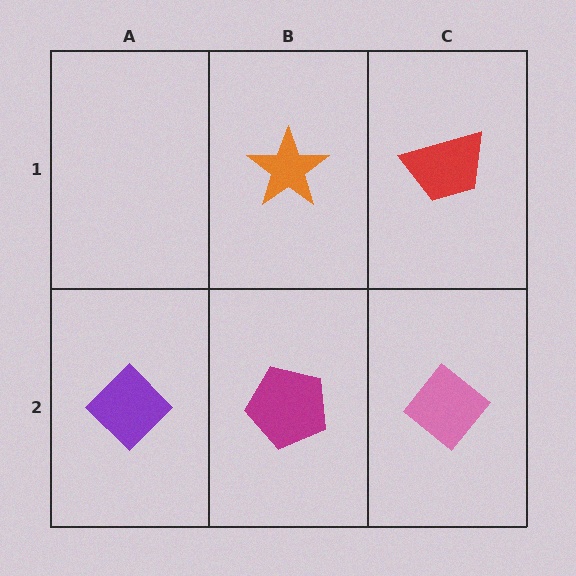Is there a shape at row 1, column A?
No, that cell is empty.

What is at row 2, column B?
A magenta pentagon.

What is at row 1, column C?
A red trapezoid.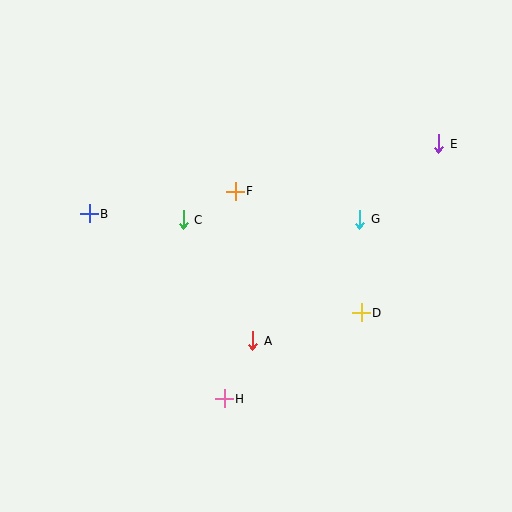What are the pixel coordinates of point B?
Point B is at (89, 214).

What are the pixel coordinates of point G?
Point G is at (360, 219).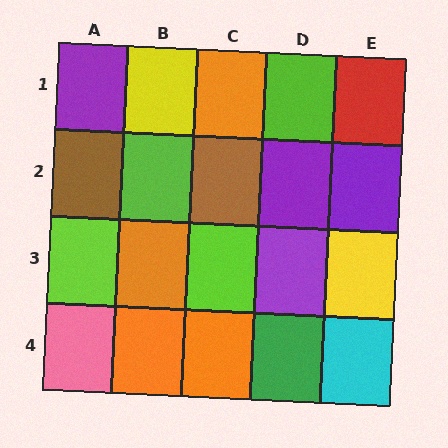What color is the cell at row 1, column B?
Yellow.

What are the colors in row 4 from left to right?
Pink, orange, orange, green, cyan.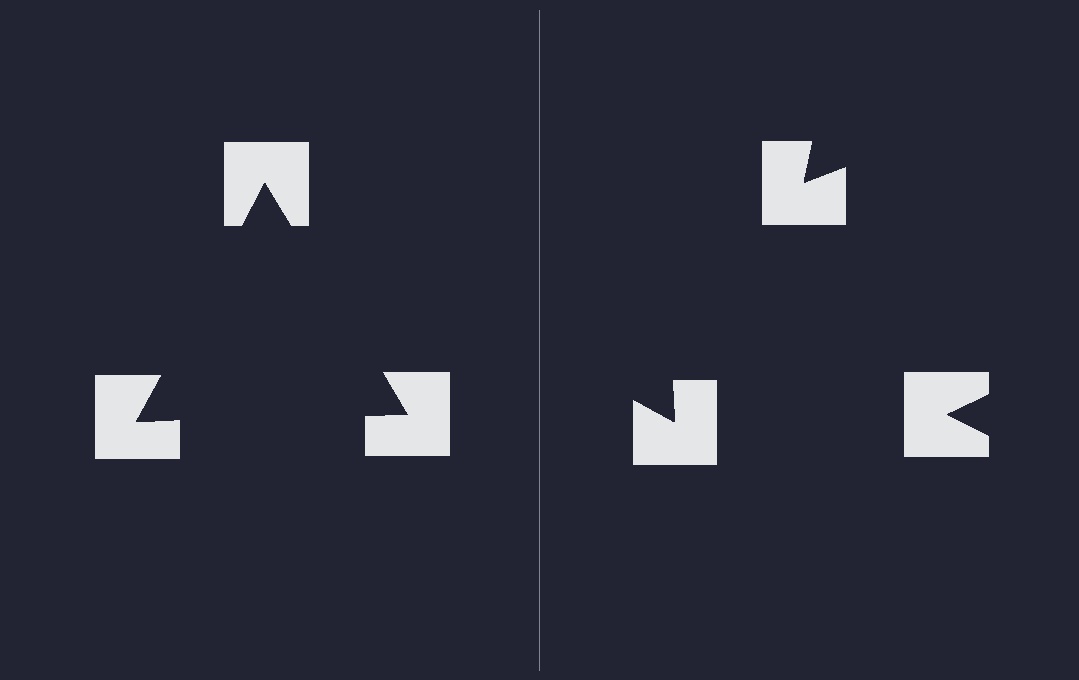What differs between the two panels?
The notched squares are positioned identically on both sides; only the wedge orientations differ. On the left they align to a triangle; on the right they are misaligned.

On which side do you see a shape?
An illusory triangle appears on the left side. On the right side the wedge cuts are rotated, so no coherent shape forms.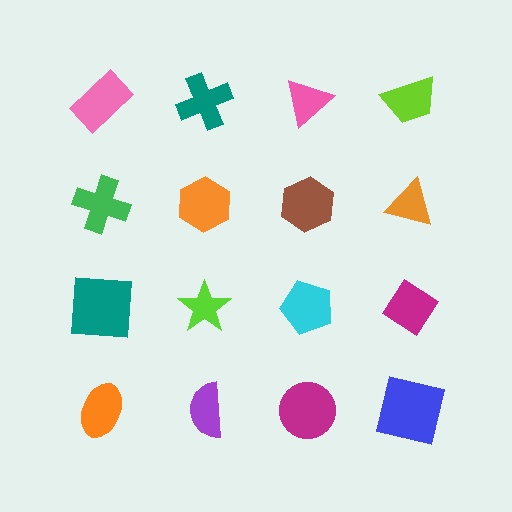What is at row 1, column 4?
A lime trapezoid.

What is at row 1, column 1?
A pink rectangle.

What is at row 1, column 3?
A pink triangle.